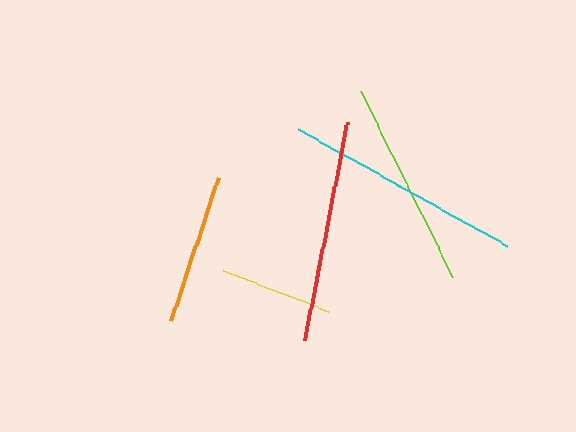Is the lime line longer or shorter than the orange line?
The lime line is longer than the orange line.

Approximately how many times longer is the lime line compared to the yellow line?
The lime line is approximately 1.8 times the length of the yellow line.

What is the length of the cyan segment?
The cyan segment is approximately 238 pixels long.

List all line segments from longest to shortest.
From longest to shortest: cyan, red, lime, orange, yellow.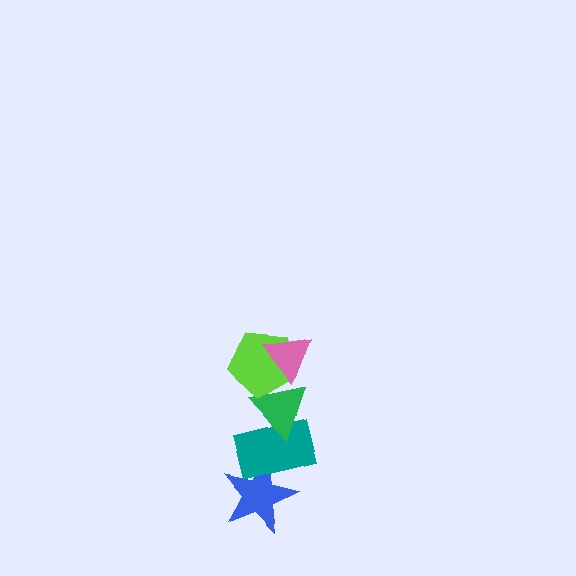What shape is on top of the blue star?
The teal rectangle is on top of the blue star.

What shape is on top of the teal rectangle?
The green triangle is on top of the teal rectangle.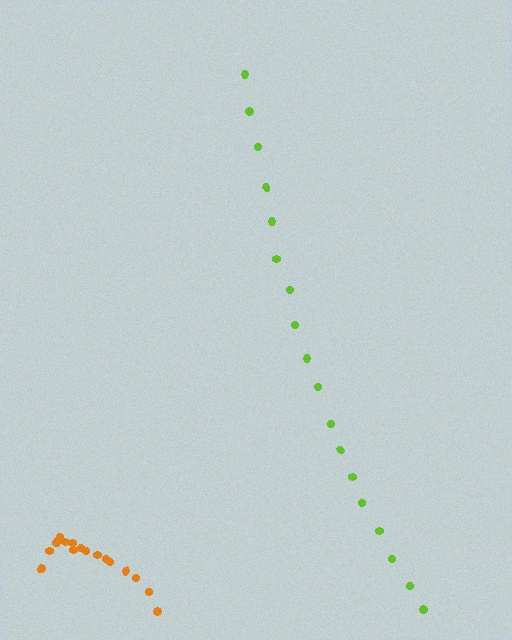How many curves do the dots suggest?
There are 2 distinct paths.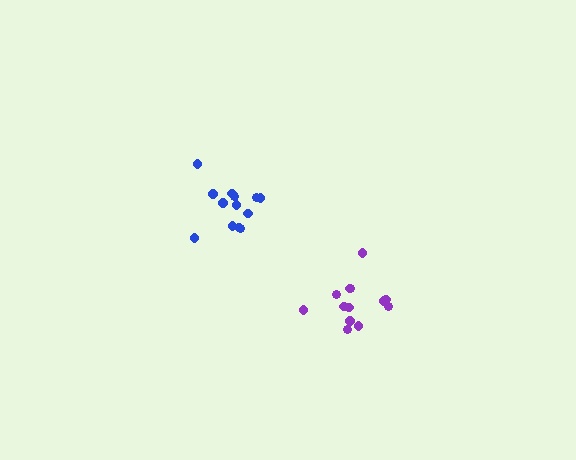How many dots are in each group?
Group 1: 13 dots, Group 2: 13 dots (26 total).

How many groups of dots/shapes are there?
There are 2 groups.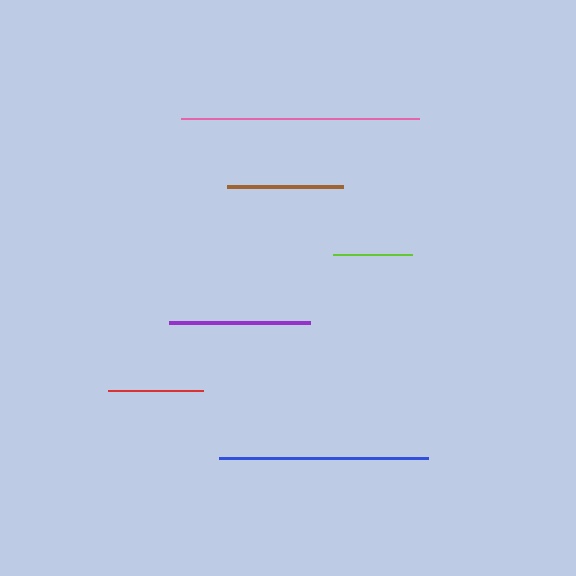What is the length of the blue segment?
The blue segment is approximately 208 pixels long.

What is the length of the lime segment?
The lime segment is approximately 79 pixels long.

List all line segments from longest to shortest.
From longest to shortest: pink, blue, purple, brown, red, lime.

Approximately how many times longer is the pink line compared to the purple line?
The pink line is approximately 1.7 times the length of the purple line.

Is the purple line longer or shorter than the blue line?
The blue line is longer than the purple line.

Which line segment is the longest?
The pink line is the longest at approximately 238 pixels.